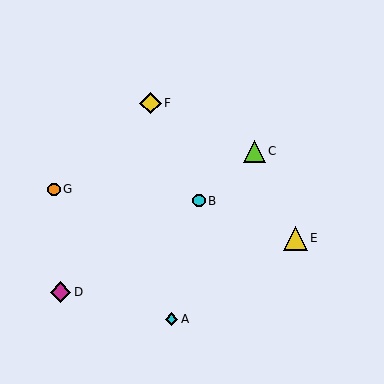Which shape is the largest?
The yellow triangle (labeled E) is the largest.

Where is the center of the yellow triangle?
The center of the yellow triangle is at (295, 238).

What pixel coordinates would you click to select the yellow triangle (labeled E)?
Click at (295, 238) to select the yellow triangle E.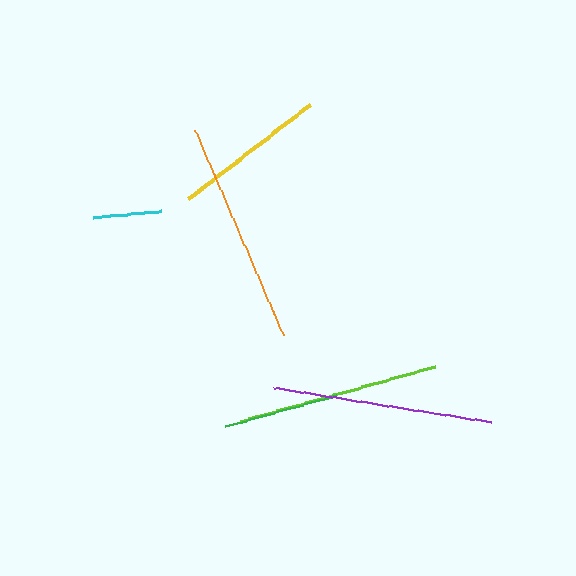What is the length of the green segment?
The green segment is approximately 115 pixels long.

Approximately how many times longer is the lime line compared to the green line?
The lime line is approximately 1.8 times the length of the green line.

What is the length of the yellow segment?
The yellow segment is approximately 154 pixels long.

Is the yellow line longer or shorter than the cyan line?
The yellow line is longer than the cyan line.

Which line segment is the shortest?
The cyan line is the shortest at approximately 69 pixels.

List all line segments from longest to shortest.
From longest to shortest: orange, purple, lime, yellow, green, cyan.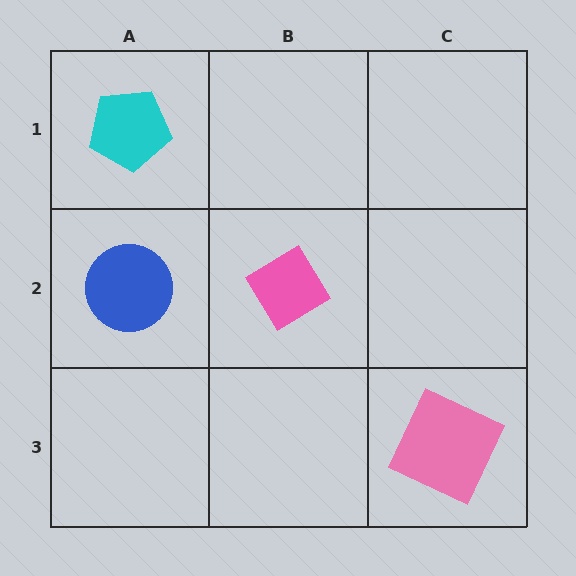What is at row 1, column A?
A cyan pentagon.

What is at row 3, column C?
A pink square.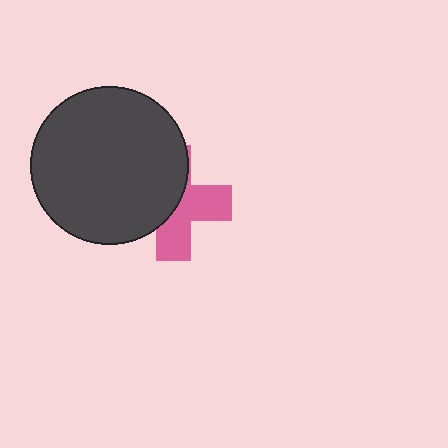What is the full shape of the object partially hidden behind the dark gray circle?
The partially hidden object is a pink cross.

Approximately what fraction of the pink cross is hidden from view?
Roughly 51% of the pink cross is hidden behind the dark gray circle.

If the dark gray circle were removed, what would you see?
You would see the complete pink cross.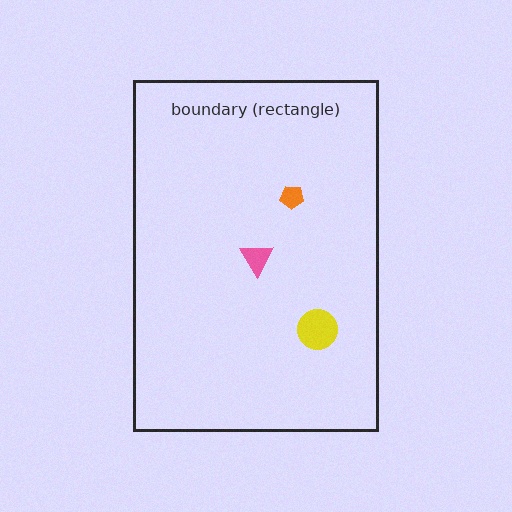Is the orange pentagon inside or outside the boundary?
Inside.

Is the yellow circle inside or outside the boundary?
Inside.